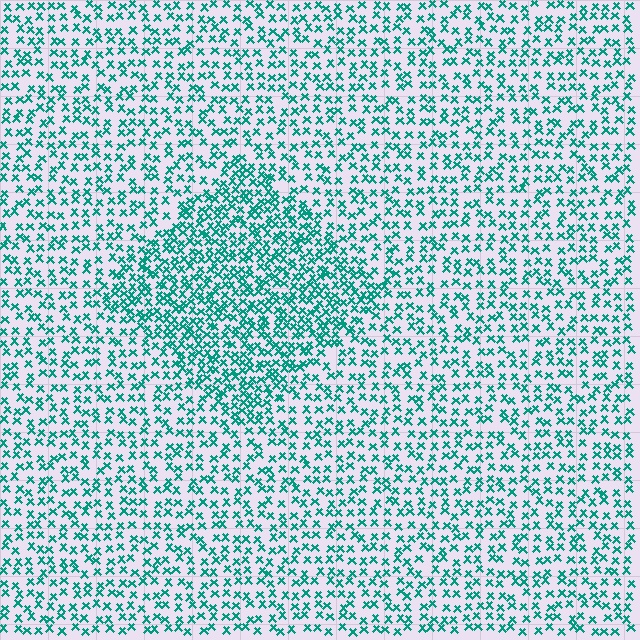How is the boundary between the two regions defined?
The boundary is defined by a change in element density (approximately 1.8x ratio). All elements are the same color, size, and shape.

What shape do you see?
I see a diamond.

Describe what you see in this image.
The image contains small teal elements arranged at two different densities. A diamond-shaped region is visible where the elements are more densely packed than the surrounding area.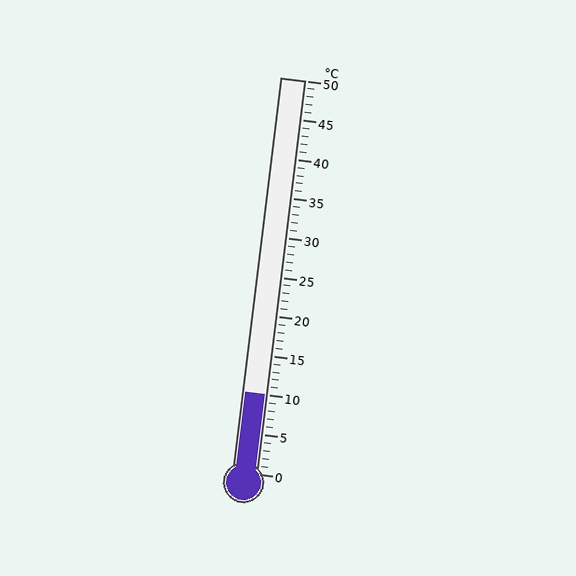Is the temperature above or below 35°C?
The temperature is below 35°C.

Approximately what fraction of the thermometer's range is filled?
The thermometer is filled to approximately 20% of its range.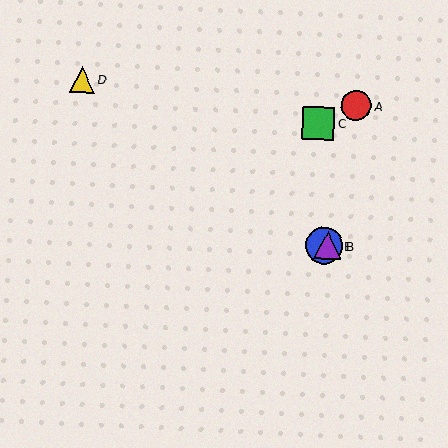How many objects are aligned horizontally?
2 objects (B, E) are aligned horizontally.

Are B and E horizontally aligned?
Yes, both are at y≈245.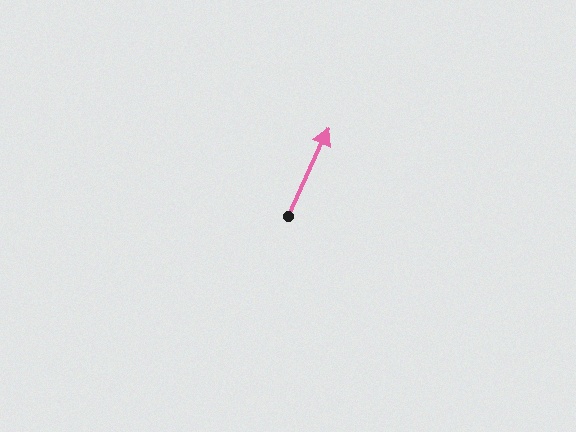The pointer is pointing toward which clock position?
Roughly 1 o'clock.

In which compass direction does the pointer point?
Northeast.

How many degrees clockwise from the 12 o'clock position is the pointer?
Approximately 25 degrees.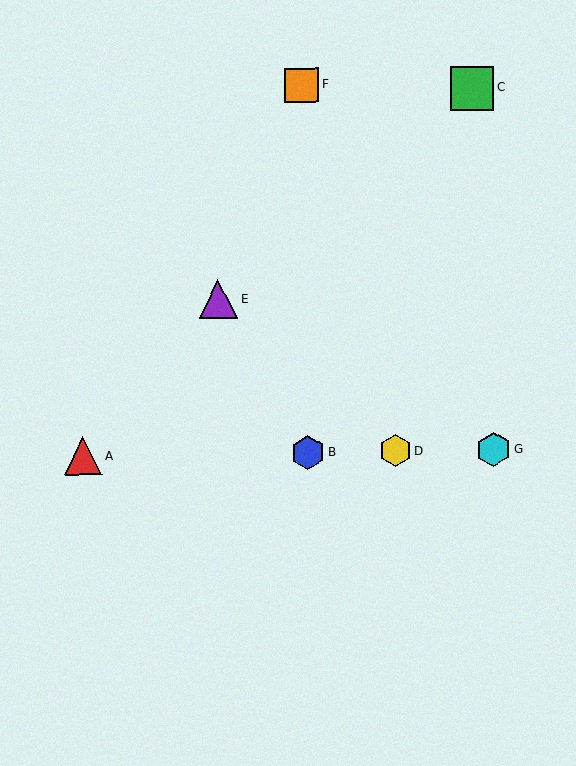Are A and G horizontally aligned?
Yes, both are at y≈456.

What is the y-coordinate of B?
Object B is at y≈452.